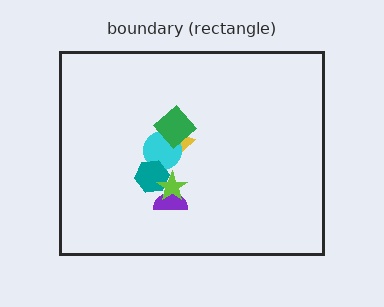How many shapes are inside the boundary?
6 inside, 0 outside.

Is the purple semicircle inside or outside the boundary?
Inside.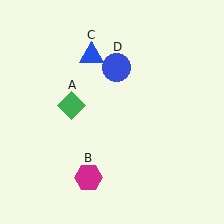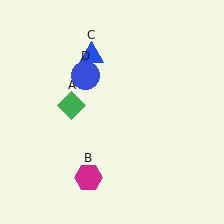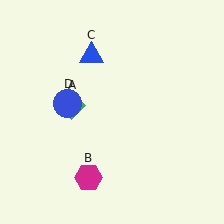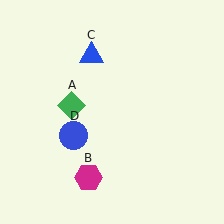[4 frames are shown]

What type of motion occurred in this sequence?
The blue circle (object D) rotated counterclockwise around the center of the scene.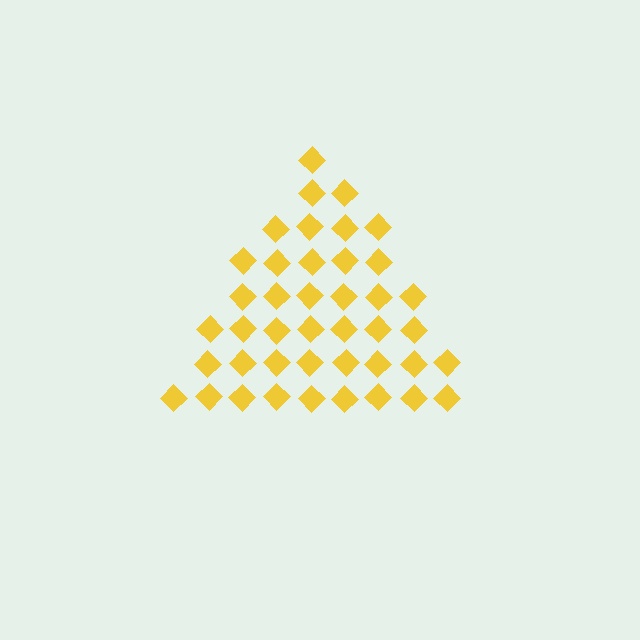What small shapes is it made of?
It is made of small diamonds.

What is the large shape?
The large shape is a triangle.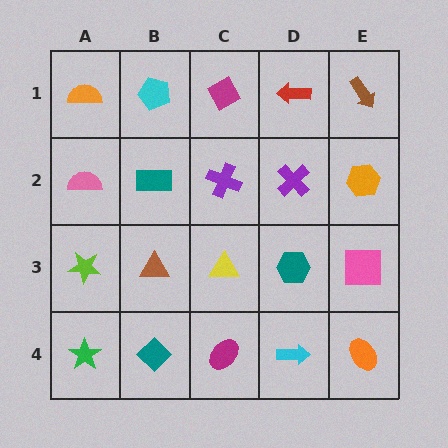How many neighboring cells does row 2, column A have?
3.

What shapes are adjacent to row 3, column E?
An orange hexagon (row 2, column E), an orange ellipse (row 4, column E), a teal hexagon (row 3, column D).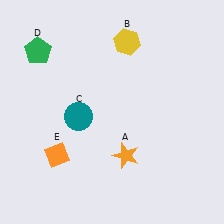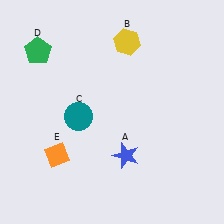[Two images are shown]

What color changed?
The star (A) changed from orange in Image 1 to blue in Image 2.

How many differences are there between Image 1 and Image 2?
There is 1 difference between the two images.